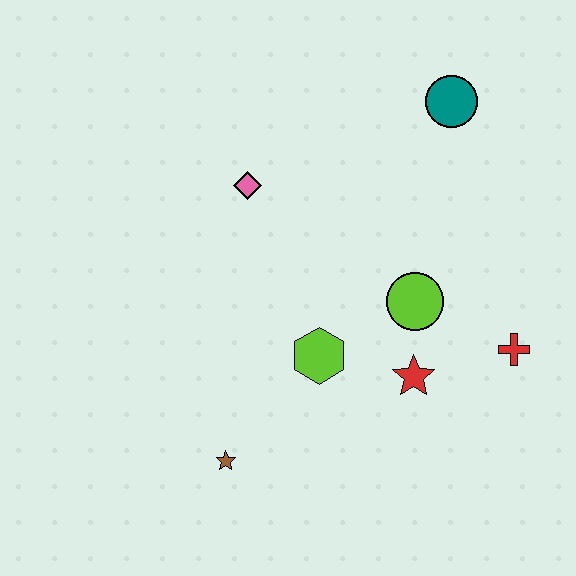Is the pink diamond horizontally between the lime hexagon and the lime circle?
No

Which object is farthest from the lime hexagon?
The teal circle is farthest from the lime hexagon.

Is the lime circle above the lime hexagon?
Yes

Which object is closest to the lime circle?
The red star is closest to the lime circle.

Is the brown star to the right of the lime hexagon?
No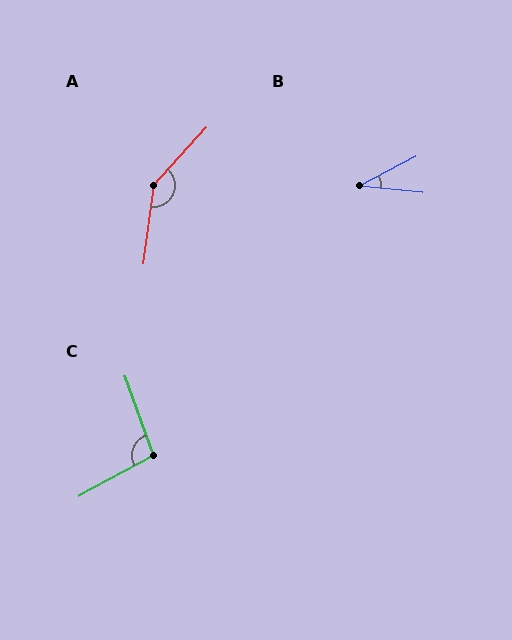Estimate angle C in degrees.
Approximately 99 degrees.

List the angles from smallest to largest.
B (34°), C (99°), A (145°).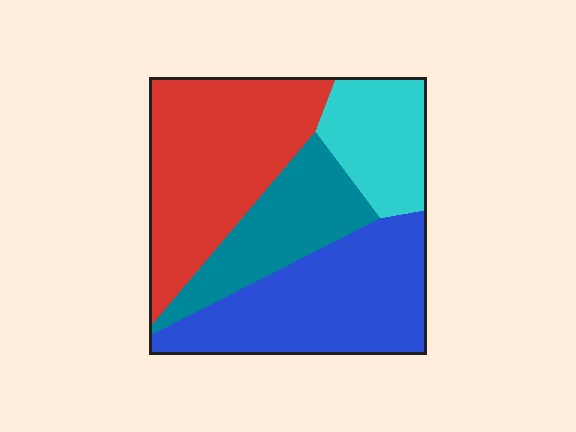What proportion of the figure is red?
Red takes up about one third (1/3) of the figure.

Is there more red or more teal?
Red.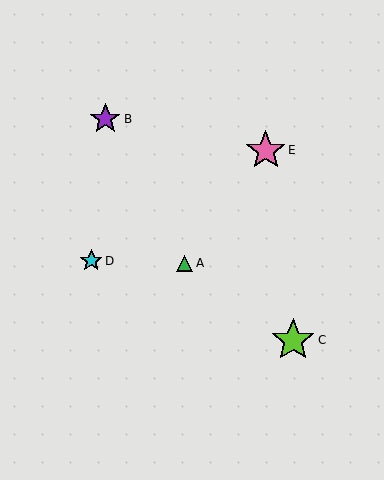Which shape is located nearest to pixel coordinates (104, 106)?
The purple star (labeled B) at (105, 119) is nearest to that location.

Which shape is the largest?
The lime star (labeled C) is the largest.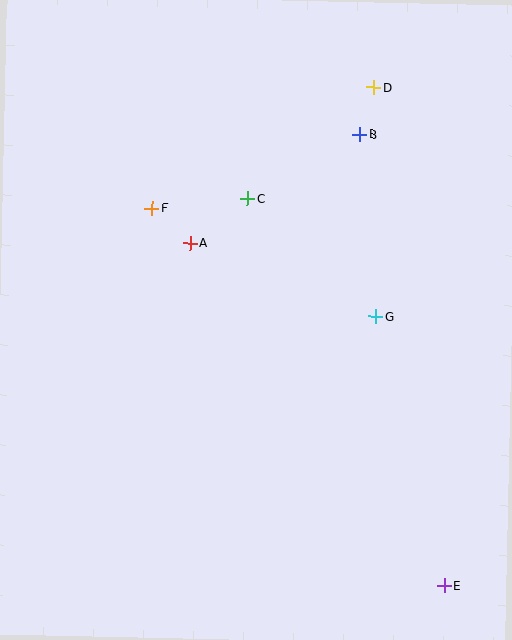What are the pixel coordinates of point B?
Point B is at (360, 135).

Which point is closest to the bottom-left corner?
Point A is closest to the bottom-left corner.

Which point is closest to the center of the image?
Point A at (190, 243) is closest to the center.